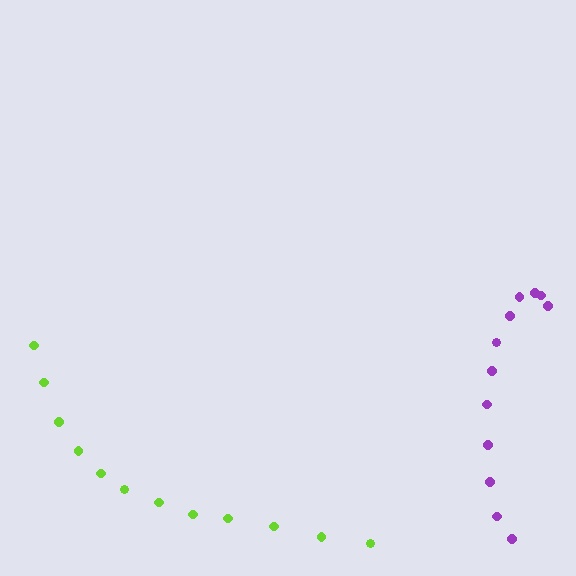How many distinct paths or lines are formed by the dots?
There are 2 distinct paths.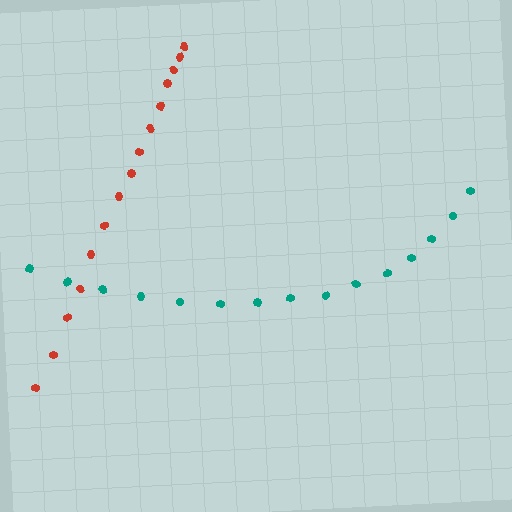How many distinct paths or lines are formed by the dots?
There are 2 distinct paths.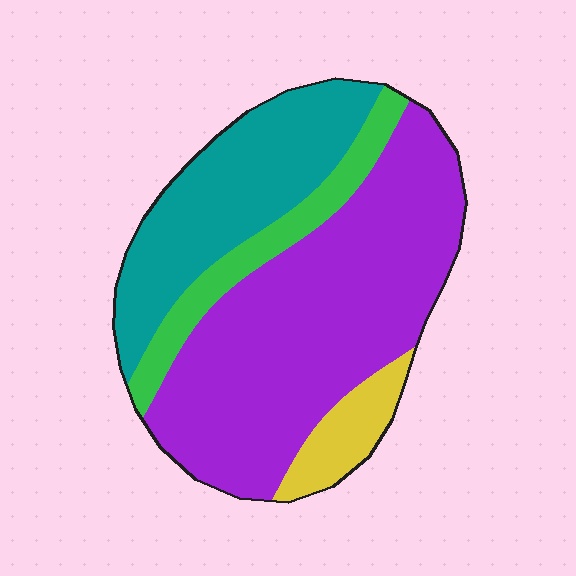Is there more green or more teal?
Teal.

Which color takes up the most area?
Purple, at roughly 55%.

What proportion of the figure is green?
Green takes up about one eighth (1/8) of the figure.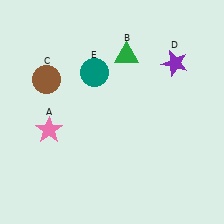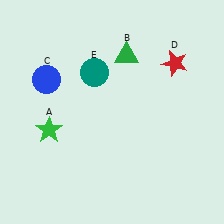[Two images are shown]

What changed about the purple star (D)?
In Image 1, D is purple. In Image 2, it changed to red.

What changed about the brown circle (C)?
In Image 1, C is brown. In Image 2, it changed to blue.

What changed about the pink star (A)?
In Image 1, A is pink. In Image 2, it changed to green.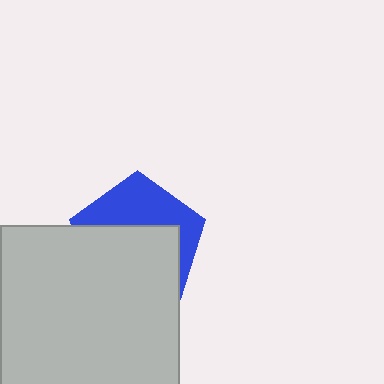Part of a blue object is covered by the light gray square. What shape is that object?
It is a pentagon.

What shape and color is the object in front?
The object in front is a light gray square.